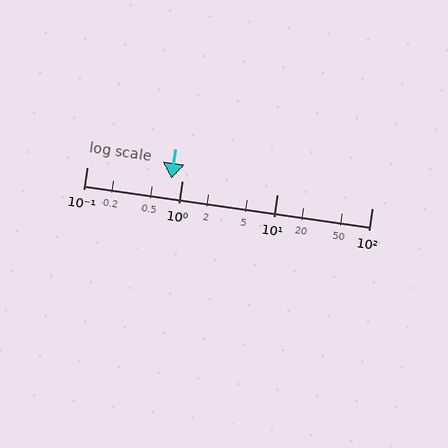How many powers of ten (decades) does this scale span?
The scale spans 3 decades, from 0.1 to 100.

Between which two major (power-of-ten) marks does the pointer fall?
The pointer is between 0.1 and 1.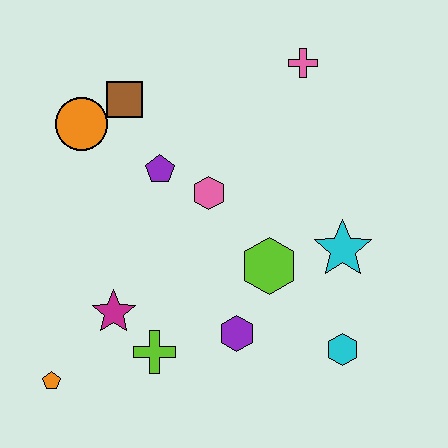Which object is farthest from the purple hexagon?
The pink cross is farthest from the purple hexagon.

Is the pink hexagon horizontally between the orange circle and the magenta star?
No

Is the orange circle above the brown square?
No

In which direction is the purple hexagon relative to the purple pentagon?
The purple hexagon is below the purple pentagon.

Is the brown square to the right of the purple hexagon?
No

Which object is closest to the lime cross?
The magenta star is closest to the lime cross.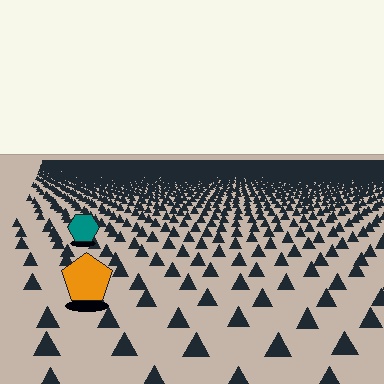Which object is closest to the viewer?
The orange pentagon is closest. The texture marks near it are larger and more spread out.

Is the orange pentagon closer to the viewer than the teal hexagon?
Yes. The orange pentagon is closer — you can tell from the texture gradient: the ground texture is coarser near it.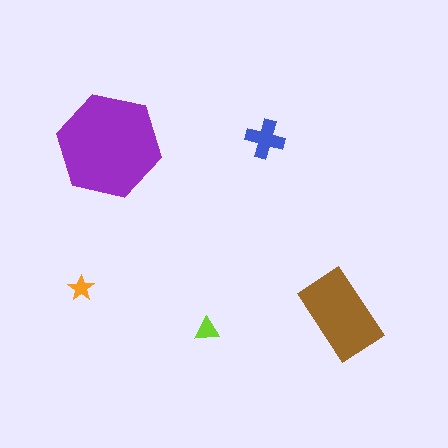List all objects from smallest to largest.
The orange star, the lime triangle, the blue cross, the brown rectangle, the purple hexagon.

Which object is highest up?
The blue cross is topmost.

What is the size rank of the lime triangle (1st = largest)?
4th.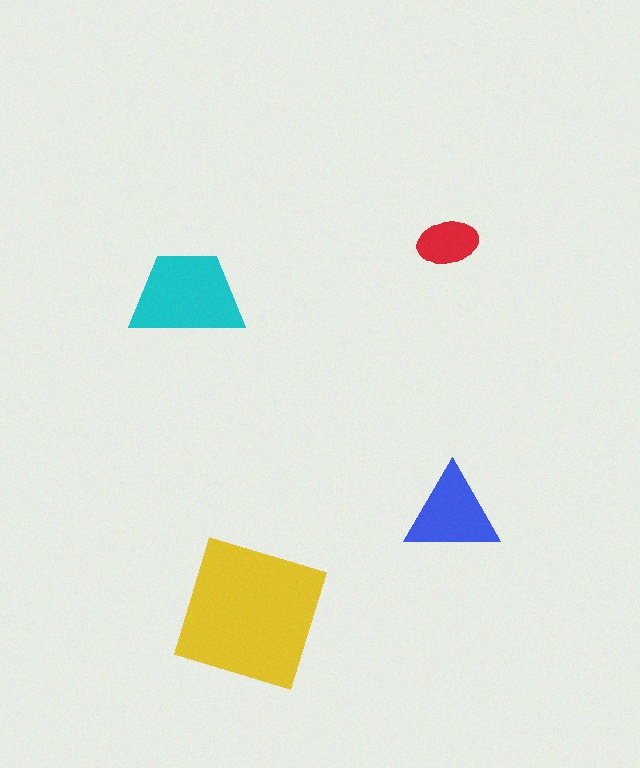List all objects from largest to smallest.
The yellow square, the cyan trapezoid, the blue triangle, the red ellipse.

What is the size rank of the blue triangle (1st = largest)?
3rd.